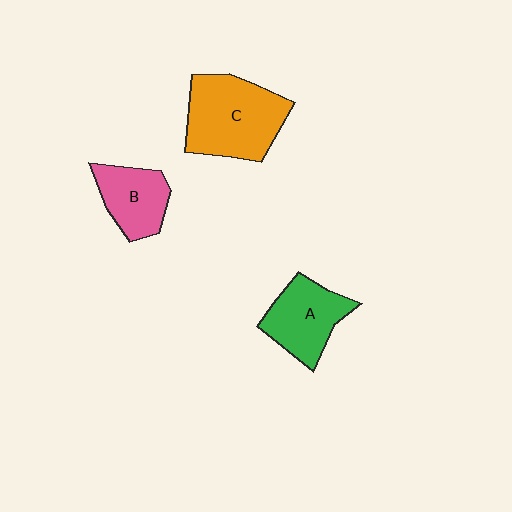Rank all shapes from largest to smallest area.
From largest to smallest: C (orange), A (green), B (pink).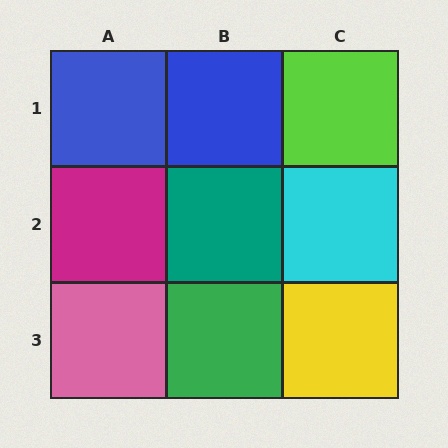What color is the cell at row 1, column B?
Blue.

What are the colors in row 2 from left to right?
Magenta, teal, cyan.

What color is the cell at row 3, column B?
Green.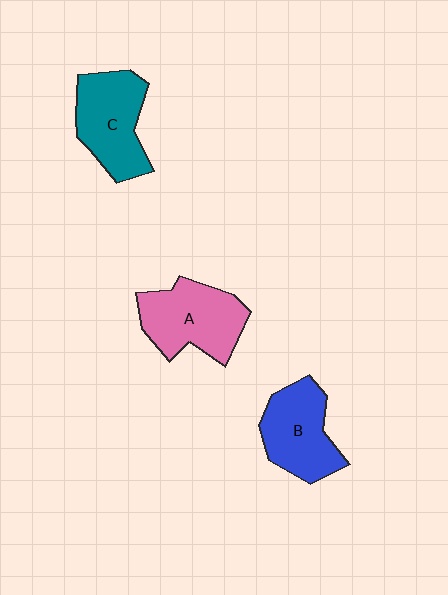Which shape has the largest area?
Shape A (pink).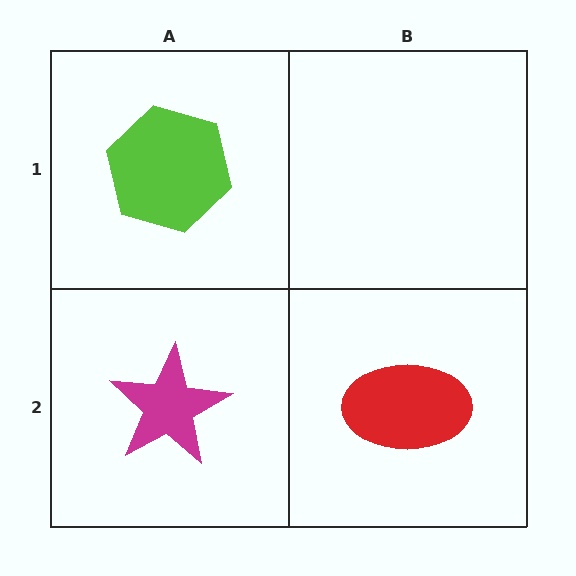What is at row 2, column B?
A red ellipse.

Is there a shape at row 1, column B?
No, that cell is empty.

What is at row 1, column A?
A lime hexagon.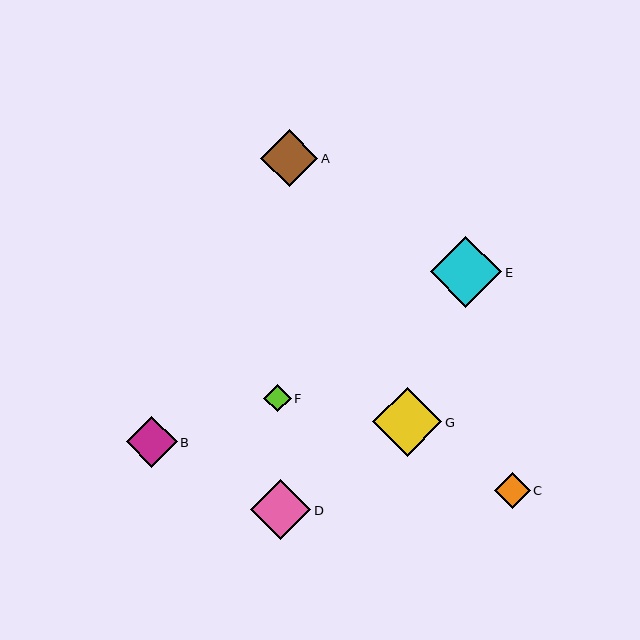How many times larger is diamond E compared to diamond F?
Diamond E is approximately 2.6 times the size of diamond F.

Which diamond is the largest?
Diamond E is the largest with a size of approximately 71 pixels.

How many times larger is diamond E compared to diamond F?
Diamond E is approximately 2.6 times the size of diamond F.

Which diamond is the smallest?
Diamond F is the smallest with a size of approximately 27 pixels.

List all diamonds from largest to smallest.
From largest to smallest: E, G, D, A, B, C, F.